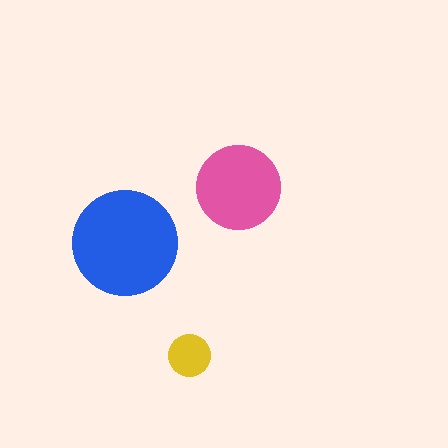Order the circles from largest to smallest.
the blue one, the pink one, the yellow one.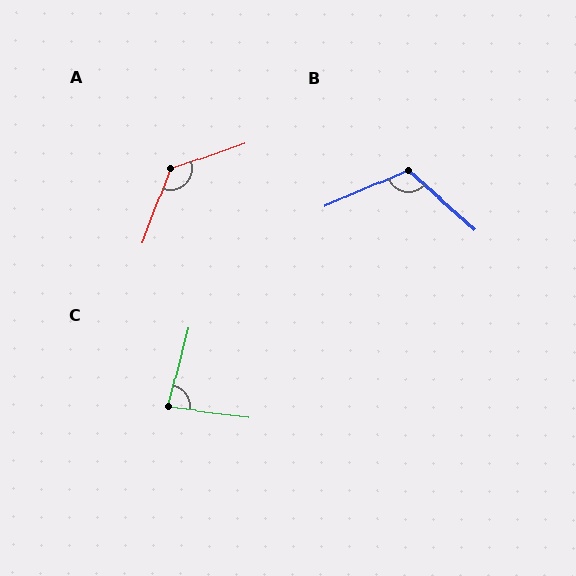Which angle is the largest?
A, at approximately 130 degrees.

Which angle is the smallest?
C, at approximately 83 degrees.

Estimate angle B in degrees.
Approximately 115 degrees.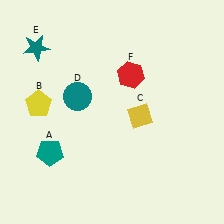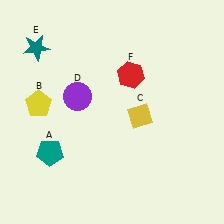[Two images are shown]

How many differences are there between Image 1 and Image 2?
There is 1 difference between the two images.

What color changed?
The circle (D) changed from teal in Image 1 to purple in Image 2.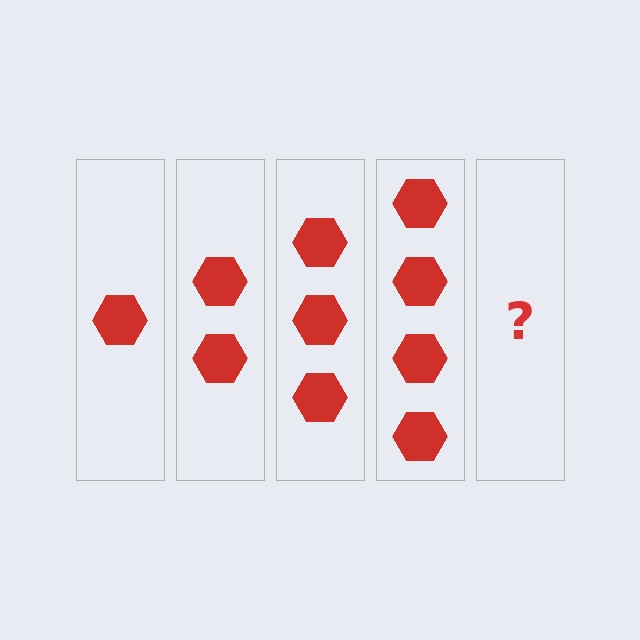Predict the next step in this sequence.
The next step is 5 hexagons.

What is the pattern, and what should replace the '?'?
The pattern is that each step adds one more hexagon. The '?' should be 5 hexagons.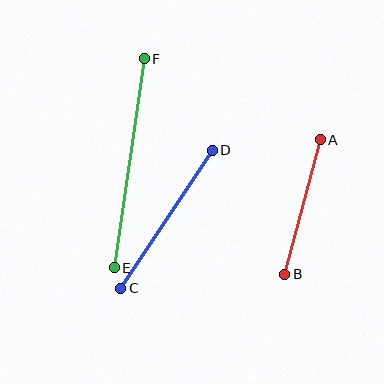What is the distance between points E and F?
The distance is approximately 212 pixels.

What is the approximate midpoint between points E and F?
The midpoint is at approximately (129, 163) pixels.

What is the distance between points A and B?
The distance is approximately 139 pixels.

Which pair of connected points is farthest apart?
Points E and F are farthest apart.